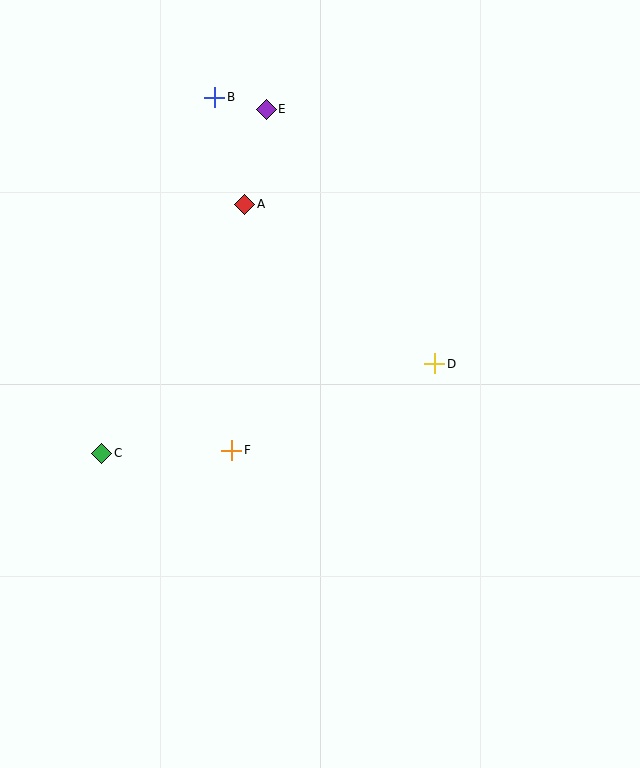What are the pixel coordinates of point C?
Point C is at (102, 453).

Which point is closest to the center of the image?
Point F at (232, 450) is closest to the center.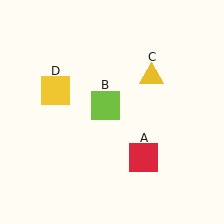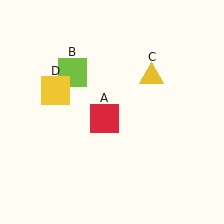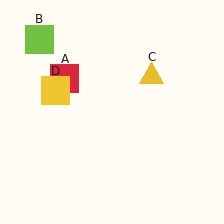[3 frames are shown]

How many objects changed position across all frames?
2 objects changed position: red square (object A), lime square (object B).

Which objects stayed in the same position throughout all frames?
Yellow triangle (object C) and yellow square (object D) remained stationary.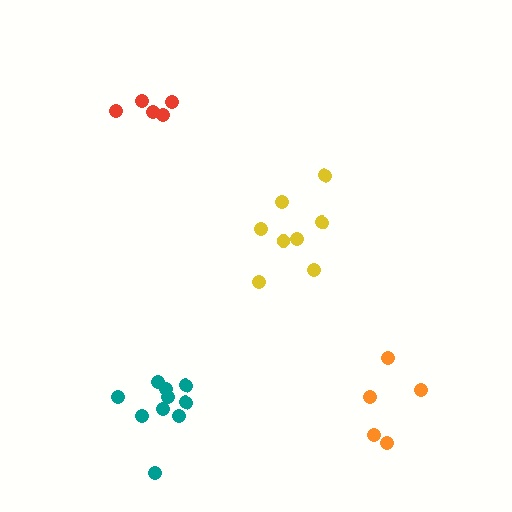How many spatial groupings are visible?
There are 4 spatial groupings.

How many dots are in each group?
Group 1: 8 dots, Group 2: 5 dots, Group 3: 10 dots, Group 4: 5 dots (28 total).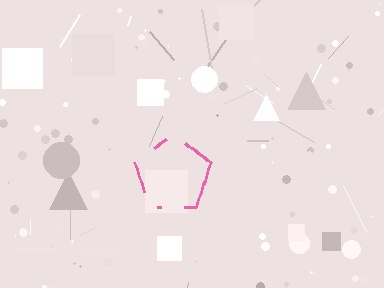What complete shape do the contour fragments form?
The contour fragments form a pentagon.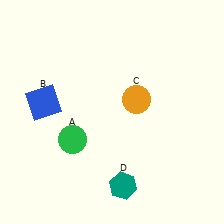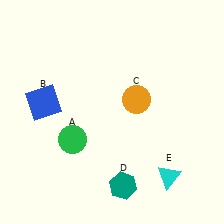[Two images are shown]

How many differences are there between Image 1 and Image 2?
There is 1 difference between the two images.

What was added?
A cyan triangle (E) was added in Image 2.